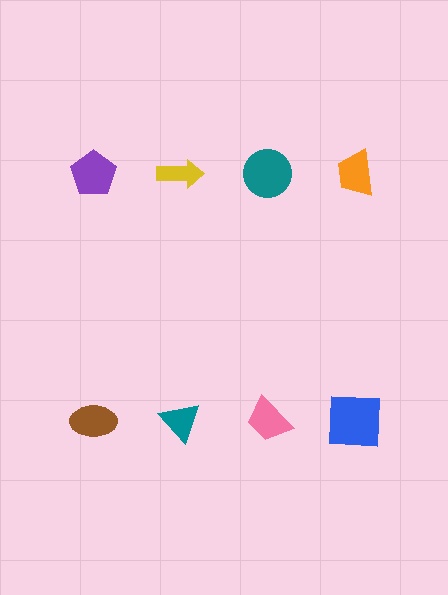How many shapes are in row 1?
4 shapes.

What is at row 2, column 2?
A teal triangle.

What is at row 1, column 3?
A teal circle.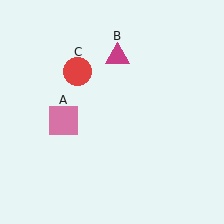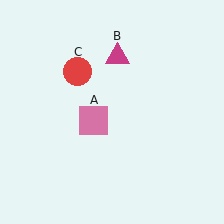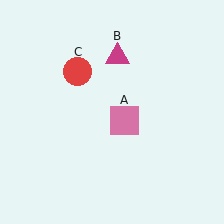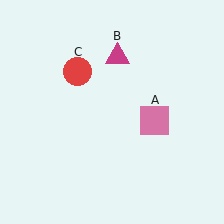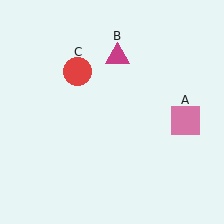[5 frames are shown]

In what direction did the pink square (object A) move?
The pink square (object A) moved right.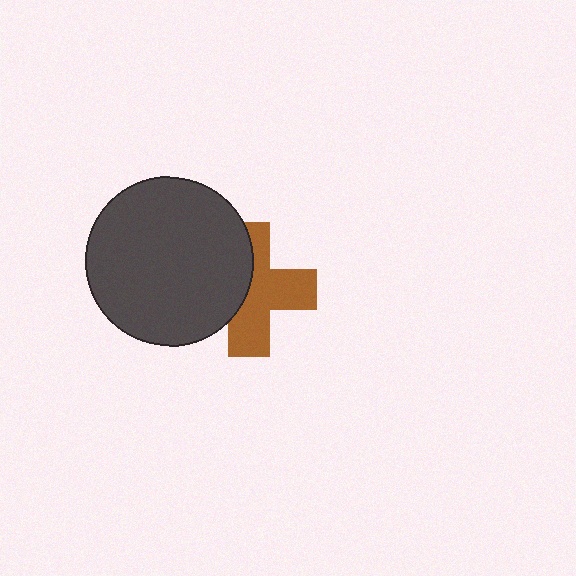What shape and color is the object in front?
The object in front is a dark gray circle.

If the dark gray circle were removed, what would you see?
You would see the complete brown cross.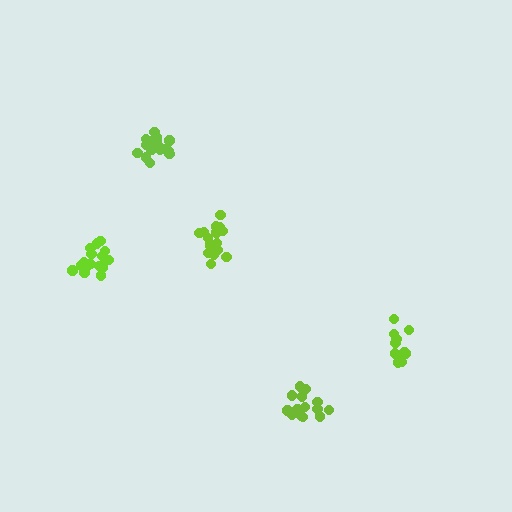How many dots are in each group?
Group 1: 12 dots, Group 2: 17 dots, Group 3: 16 dots, Group 4: 18 dots, Group 5: 14 dots (77 total).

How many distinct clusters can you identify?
There are 5 distinct clusters.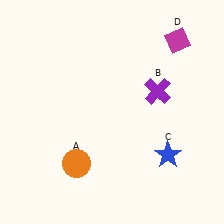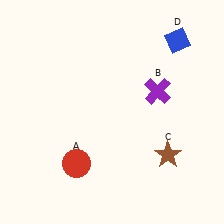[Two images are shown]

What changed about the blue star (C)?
In Image 1, C is blue. In Image 2, it changed to brown.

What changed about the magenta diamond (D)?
In Image 1, D is magenta. In Image 2, it changed to blue.